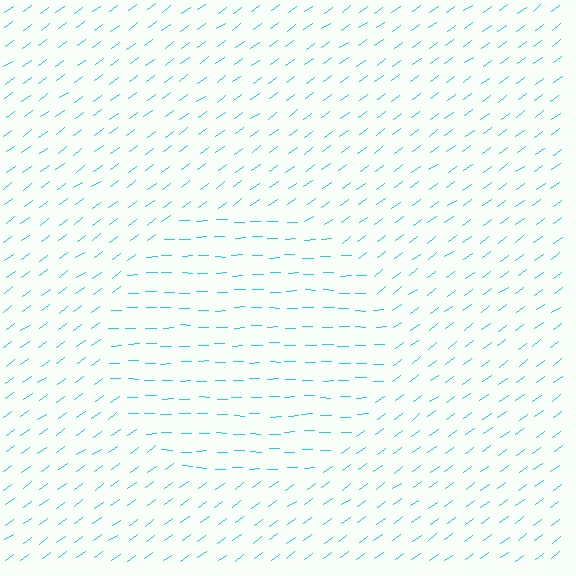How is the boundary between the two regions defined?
The boundary is defined purely by a change in line orientation (approximately 35 degrees difference). All lines are the same color and thickness.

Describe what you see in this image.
The image is filled with small cyan line segments. A circle region in the image has lines oriented differently from the surrounding lines, creating a visible texture boundary.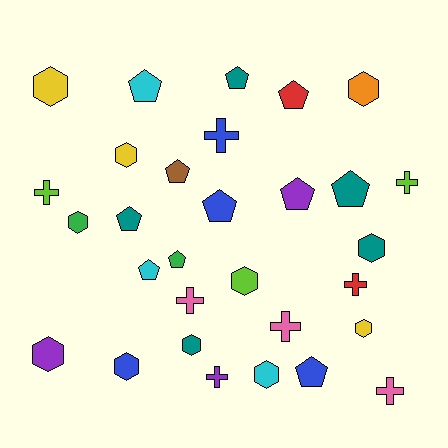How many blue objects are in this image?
There are 4 blue objects.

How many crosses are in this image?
There are 8 crosses.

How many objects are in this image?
There are 30 objects.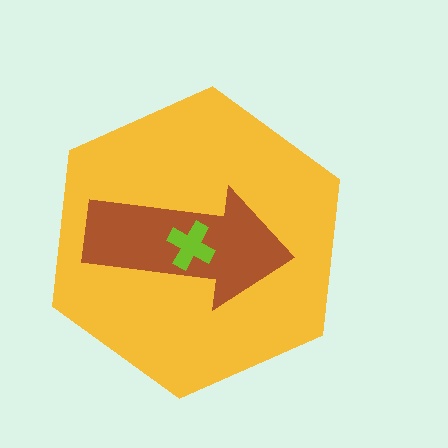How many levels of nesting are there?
3.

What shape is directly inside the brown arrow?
The lime cross.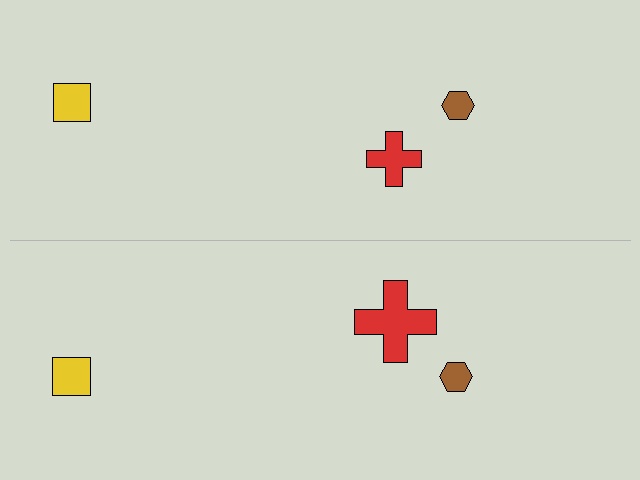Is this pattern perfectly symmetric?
No, the pattern is not perfectly symmetric. The red cross on the bottom side has a different size than its mirror counterpart.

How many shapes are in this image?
There are 6 shapes in this image.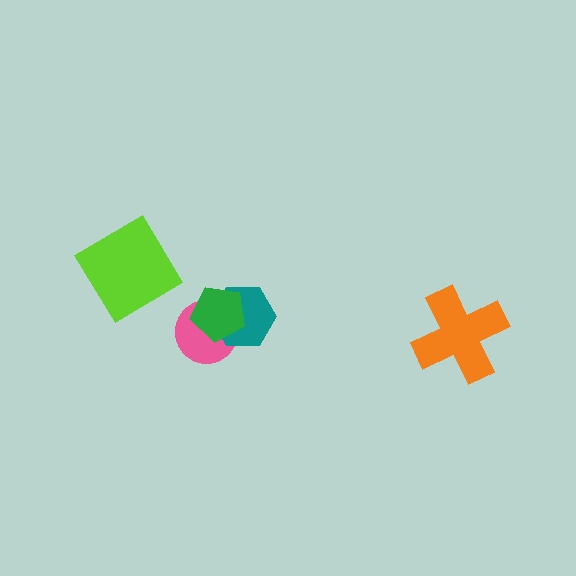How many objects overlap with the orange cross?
0 objects overlap with the orange cross.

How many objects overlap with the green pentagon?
2 objects overlap with the green pentagon.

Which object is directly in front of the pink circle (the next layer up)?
The teal hexagon is directly in front of the pink circle.